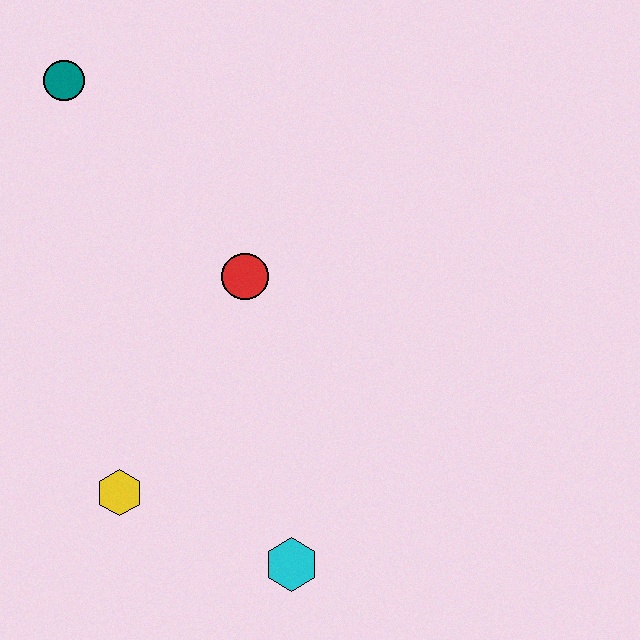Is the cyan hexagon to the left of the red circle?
No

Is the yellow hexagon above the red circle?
No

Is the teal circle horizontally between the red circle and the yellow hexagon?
No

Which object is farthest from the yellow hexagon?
The teal circle is farthest from the yellow hexagon.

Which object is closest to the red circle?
The yellow hexagon is closest to the red circle.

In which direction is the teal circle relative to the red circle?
The teal circle is above the red circle.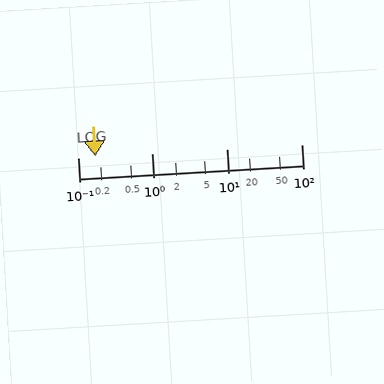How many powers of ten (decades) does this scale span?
The scale spans 3 decades, from 0.1 to 100.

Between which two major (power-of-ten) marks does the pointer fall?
The pointer is between 0.1 and 1.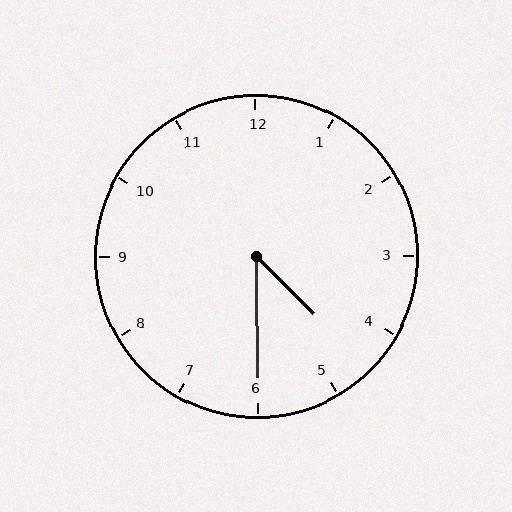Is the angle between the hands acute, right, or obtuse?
It is acute.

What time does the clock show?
4:30.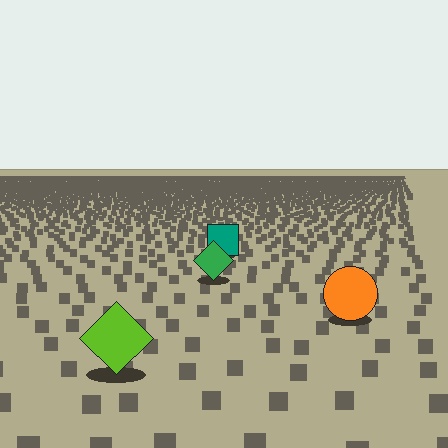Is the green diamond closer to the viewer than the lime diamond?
No. The lime diamond is closer — you can tell from the texture gradient: the ground texture is coarser near it.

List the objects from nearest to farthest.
From nearest to farthest: the lime diamond, the orange circle, the green diamond, the teal square.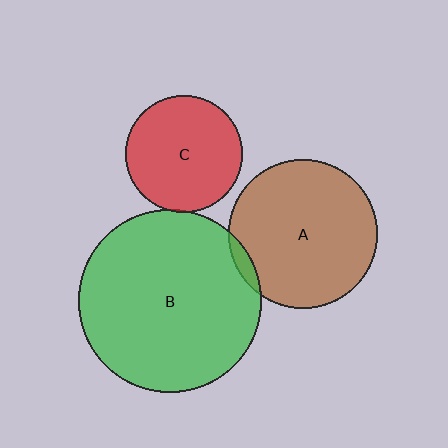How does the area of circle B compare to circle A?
Approximately 1.5 times.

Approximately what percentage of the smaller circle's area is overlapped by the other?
Approximately 5%.